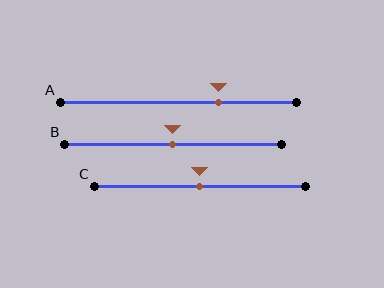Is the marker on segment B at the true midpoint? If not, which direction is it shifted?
Yes, the marker on segment B is at the true midpoint.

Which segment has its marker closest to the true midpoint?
Segment B has its marker closest to the true midpoint.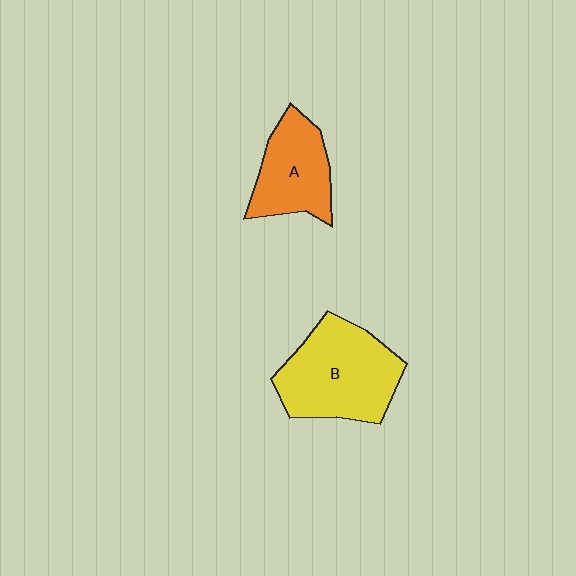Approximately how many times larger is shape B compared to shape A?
Approximately 1.5 times.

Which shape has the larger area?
Shape B (yellow).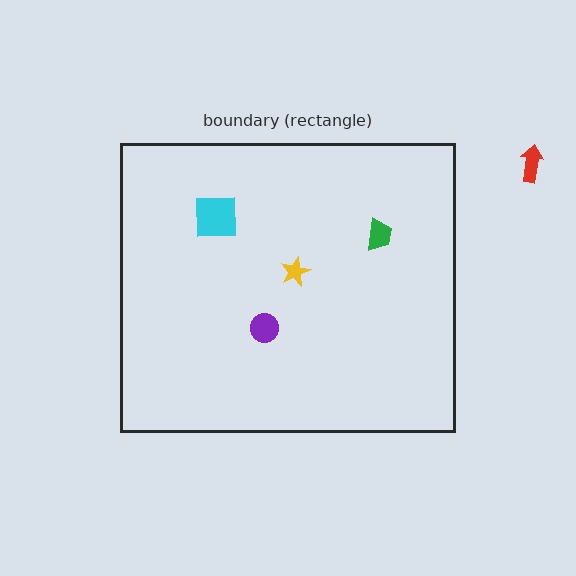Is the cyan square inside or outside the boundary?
Inside.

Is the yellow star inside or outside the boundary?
Inside.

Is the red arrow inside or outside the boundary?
Outside.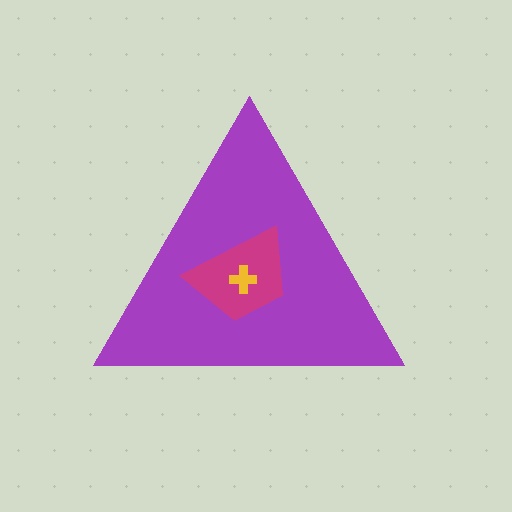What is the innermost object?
The yellow cross.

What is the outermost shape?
The purple triangle.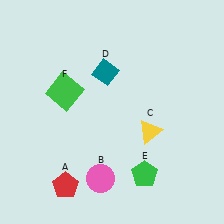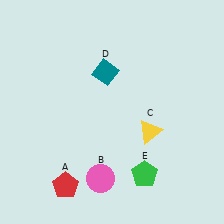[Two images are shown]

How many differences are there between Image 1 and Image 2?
There is 1 difference between the two images.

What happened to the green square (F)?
The green square (F) was removed in Image 2. It was in the top-left area of Image 1.